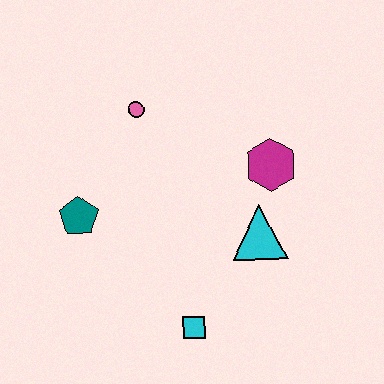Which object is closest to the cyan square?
The cyan triangle is closest to the cyan square.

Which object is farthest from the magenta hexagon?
The teal pentagon is farthest from the magenta hexagon.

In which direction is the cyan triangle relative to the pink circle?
The cyan triangle is below the pink circle.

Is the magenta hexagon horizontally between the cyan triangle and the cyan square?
No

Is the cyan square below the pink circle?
Yes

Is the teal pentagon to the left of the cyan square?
Yes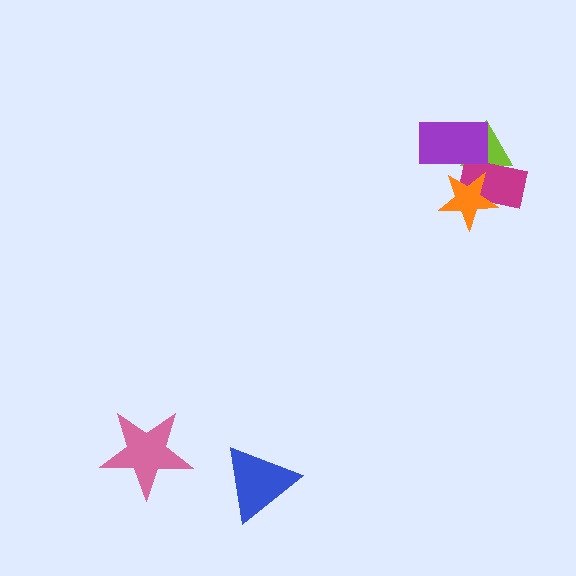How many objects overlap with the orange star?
3 objects overlap with the orange star.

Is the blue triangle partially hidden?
No, no other shape covers it.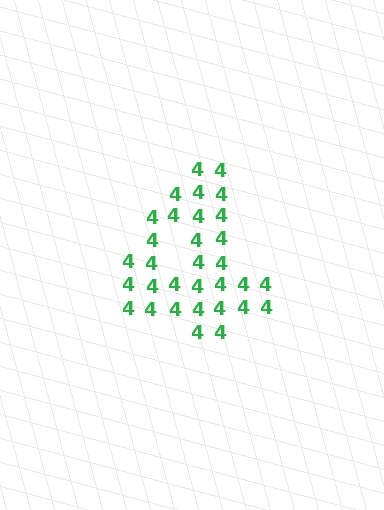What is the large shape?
The large shape is the digit 4.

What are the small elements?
The small elements are digit 4's.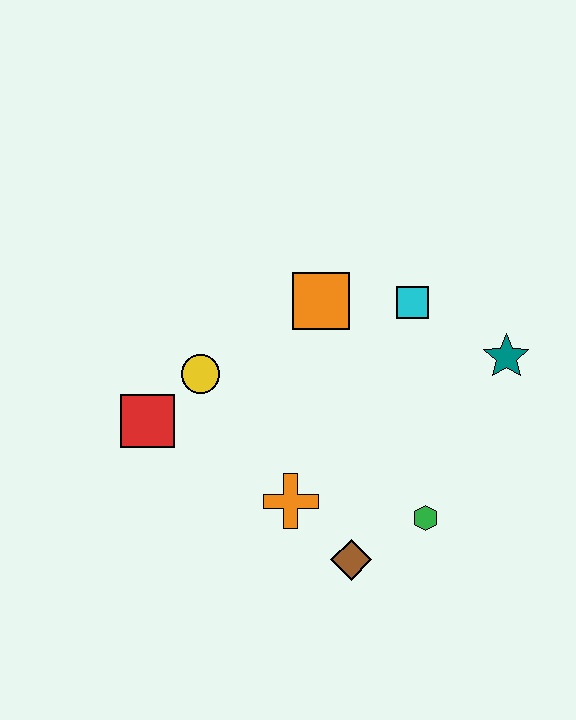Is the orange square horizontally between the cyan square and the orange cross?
Yes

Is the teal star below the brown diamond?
No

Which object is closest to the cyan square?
The orange square is closest to the cyan square.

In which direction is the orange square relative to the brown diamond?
The orange square is above the brown diamond.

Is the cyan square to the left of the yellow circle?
No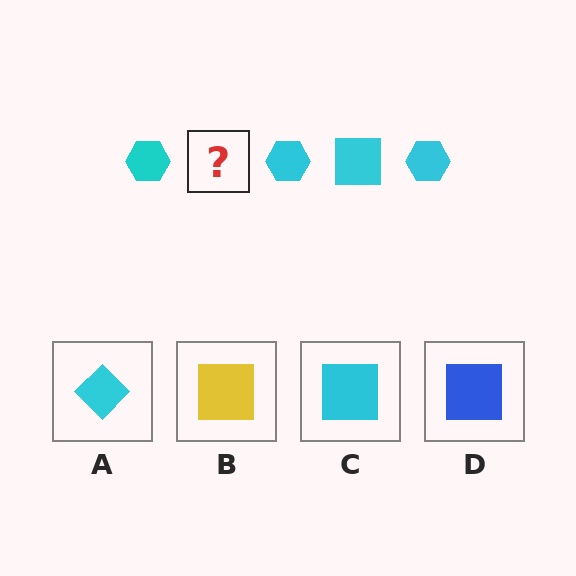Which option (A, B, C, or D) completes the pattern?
C.